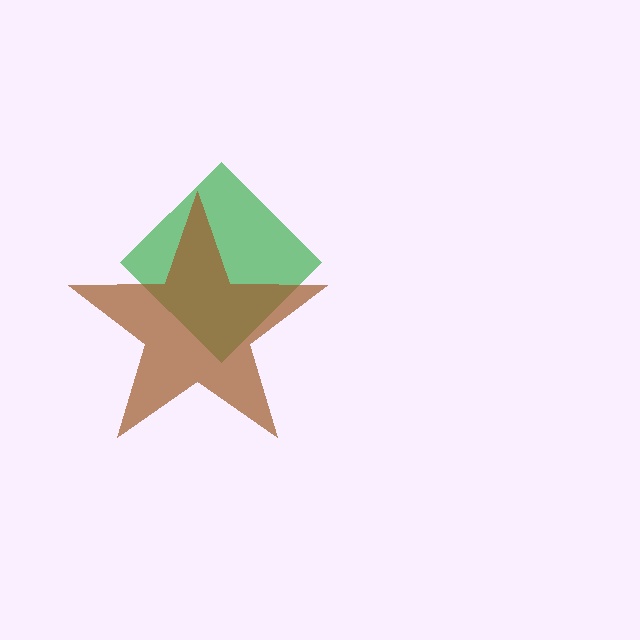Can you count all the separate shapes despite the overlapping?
Yes, there are 2 separate shapes.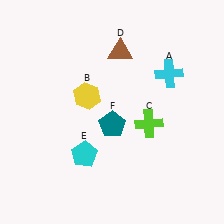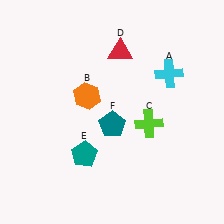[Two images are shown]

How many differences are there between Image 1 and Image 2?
There are 3 differences between the two images.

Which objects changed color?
B changed from yellow to orange. D changed from brown to red. E changed from cyan to teal.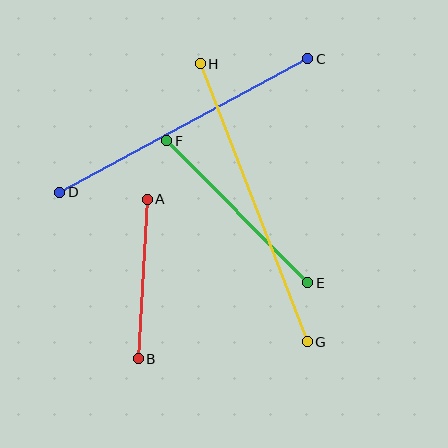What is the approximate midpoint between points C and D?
The midpoint is at approximately (184, 126) pixels.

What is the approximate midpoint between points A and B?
The midpoint is at approximately (143, 279) pixels.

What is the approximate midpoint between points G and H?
The midpoint is at approximately (254, 203) pixels.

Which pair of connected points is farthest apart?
Points G and H are farthest apart.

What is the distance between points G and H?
The distance is approximately 298 pixels.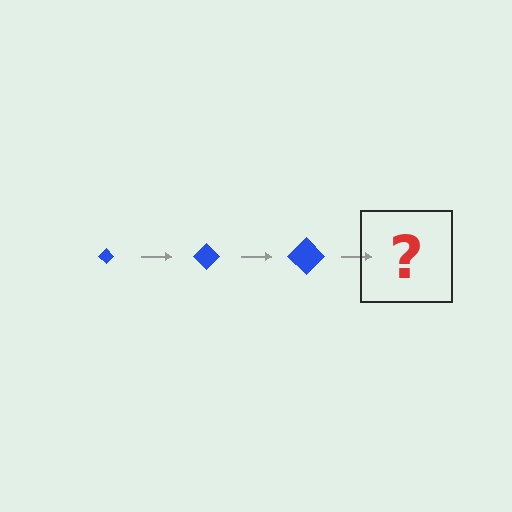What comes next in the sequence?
The next element should be a blue diamond, larger than the previous one.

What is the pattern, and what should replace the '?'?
The pattern is that the diamond gets progressively larger each step. The '?' should be a blue diamond, larger than the previous one.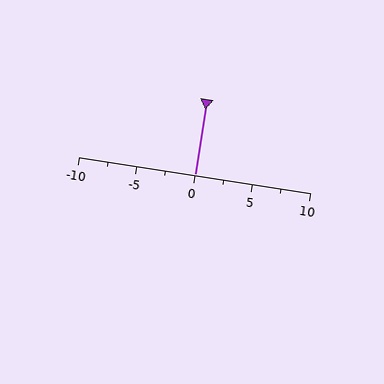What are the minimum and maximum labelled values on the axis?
The axis runs from -10 to 10.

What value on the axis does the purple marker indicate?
The marker indicates approximately 0.